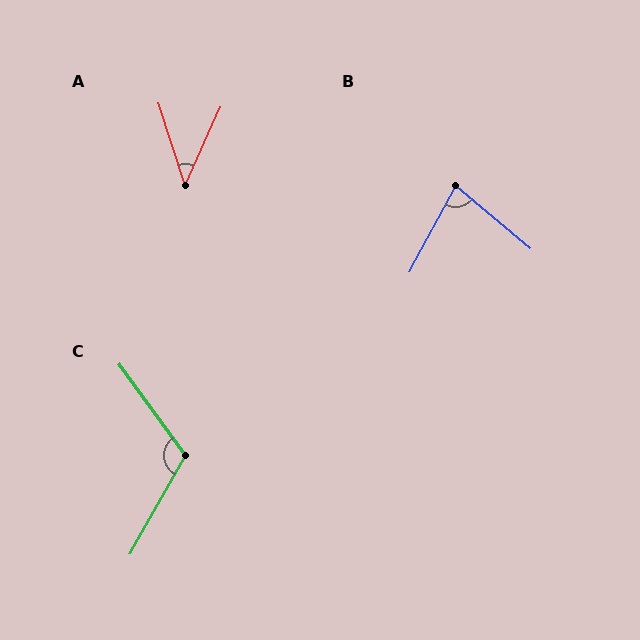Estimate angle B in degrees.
Approximately 78 degrees.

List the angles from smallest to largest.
A (43°), B (78°), C (115°).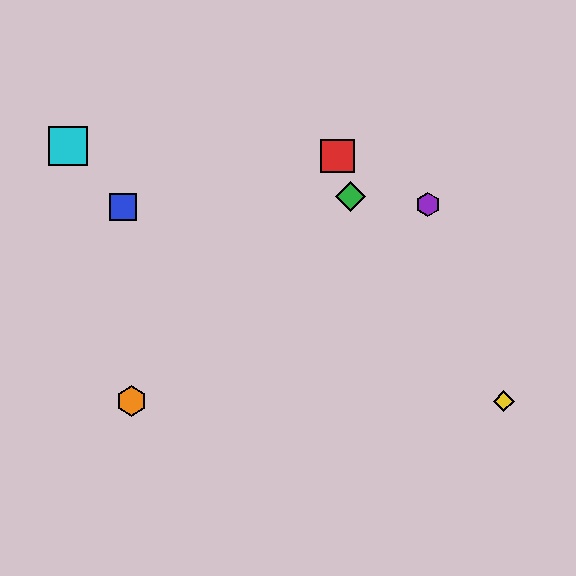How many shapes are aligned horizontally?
2 shapes (the yellow diamond, the orange hexagon) are aligned horizontally.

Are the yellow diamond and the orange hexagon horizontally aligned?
Yes, both are at y≈401.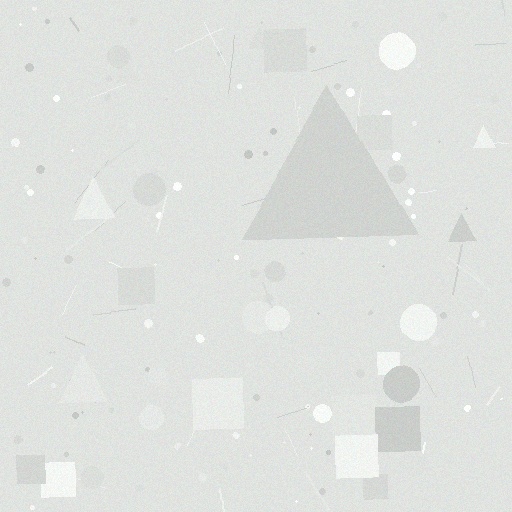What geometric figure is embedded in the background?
A triangle is embedded in the background.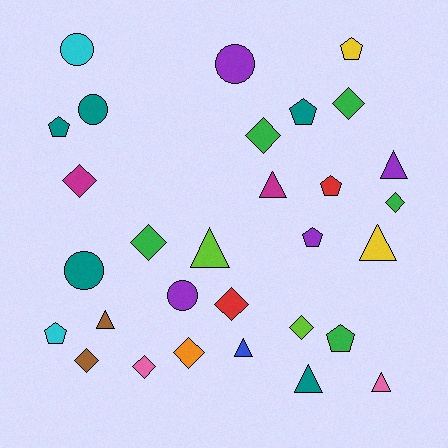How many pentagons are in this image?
There are 7 pentagons.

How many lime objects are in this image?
There are 2 lime objects.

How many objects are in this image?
There are 30 objects.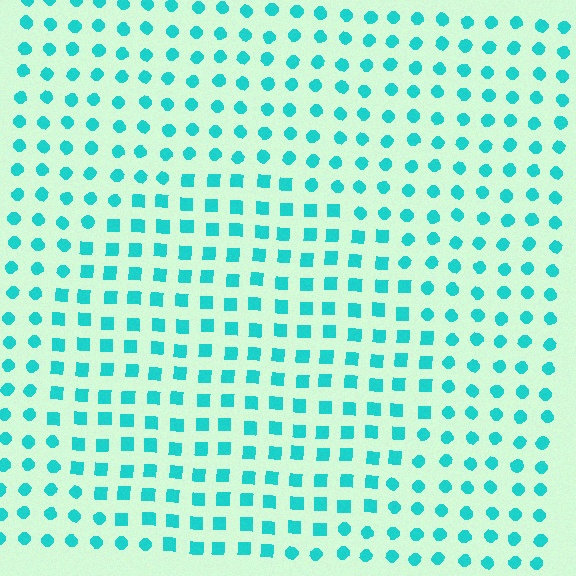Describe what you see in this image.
The image is filled with small cyan elements arranged in a uniform grid. A circle-shaped region contains squares, while the surrounding area contains circles. The boundary is defined purely by the change in element shape.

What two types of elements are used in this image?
The image uses squares inside the circle region and circles outside it.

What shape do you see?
I see a circle.